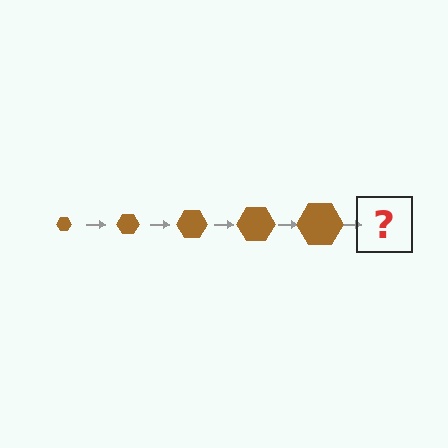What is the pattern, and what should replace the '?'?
The pattern is that the hexagon gets progressively larger each step. The '?' should be a brown hexagon, larger than the previous one.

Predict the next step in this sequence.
The next step is a brown hexagon, larger than the previous one.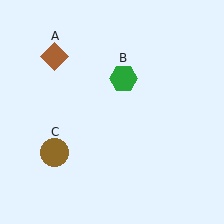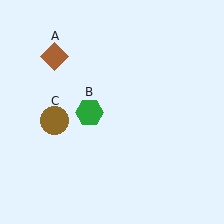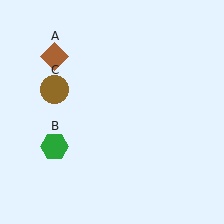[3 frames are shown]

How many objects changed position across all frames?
2 objects changed position: green hexagon (object B), brown circle (object C).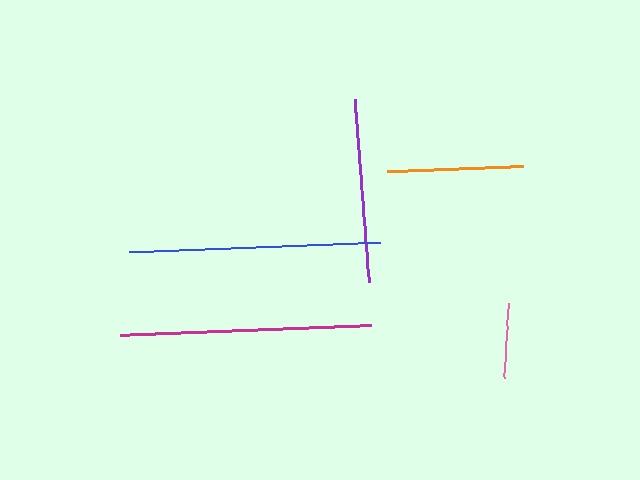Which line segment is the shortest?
The pink line is the shortest at approximately 75 pixels.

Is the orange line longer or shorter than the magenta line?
The magenta line is longer than the orange line.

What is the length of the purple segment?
The purple segment is approximately 184 pixels long.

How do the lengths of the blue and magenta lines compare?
The blue and magenta lines are approximately the same length.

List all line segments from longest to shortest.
From longest to shortest: blue, magenta, purple, orange, pink.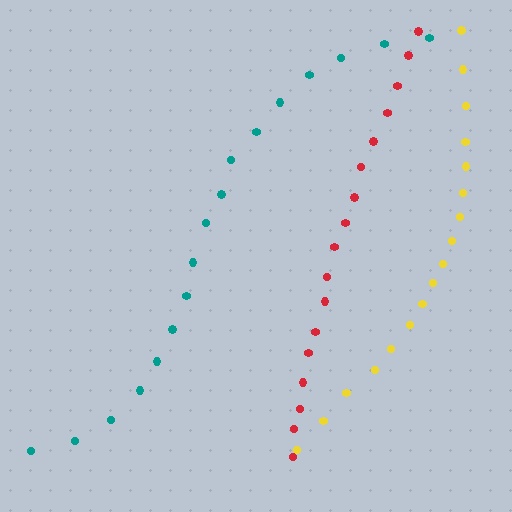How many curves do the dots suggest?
There are 3 distinct paths.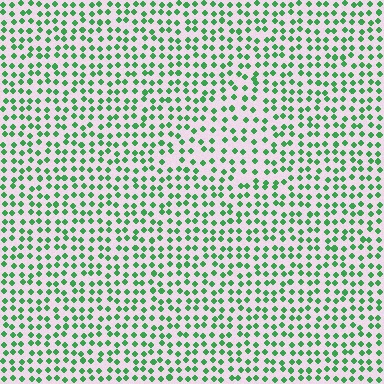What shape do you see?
I see a triangle.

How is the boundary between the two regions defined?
The boundary is defined by a change in element density (approximately 1.4x ratio). All elements are the same color, size, and shape.